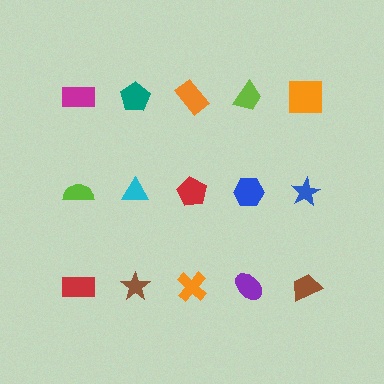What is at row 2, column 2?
A cyan triangle.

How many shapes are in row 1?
5 shapes.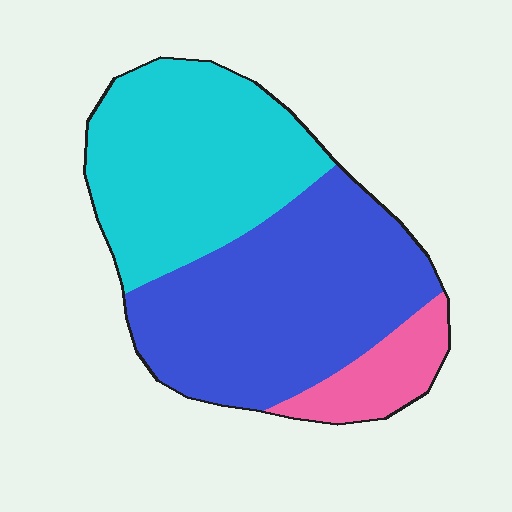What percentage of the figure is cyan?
Cyan takes up between a quarter and a half of the figure.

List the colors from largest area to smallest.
From largest to smallest: blue, cyan, pink.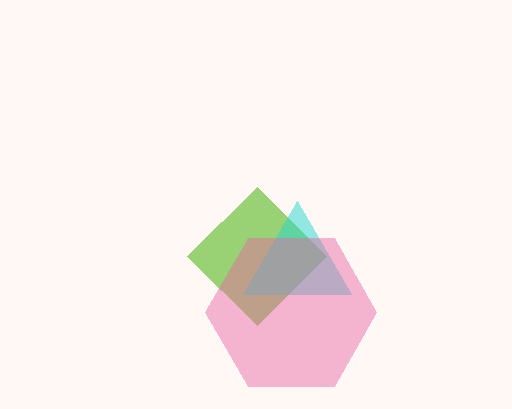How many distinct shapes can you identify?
There are 3 distinct shapes: a lime diamond, a cyan triangle, a pink hexagon.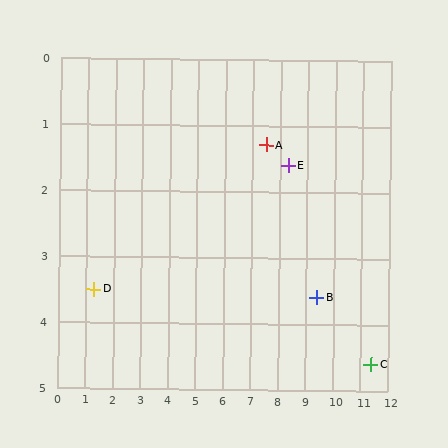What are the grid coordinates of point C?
Point C is at approximately (11.4, 4.6).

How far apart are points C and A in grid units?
Points C and A are about 5.1 grid units apart.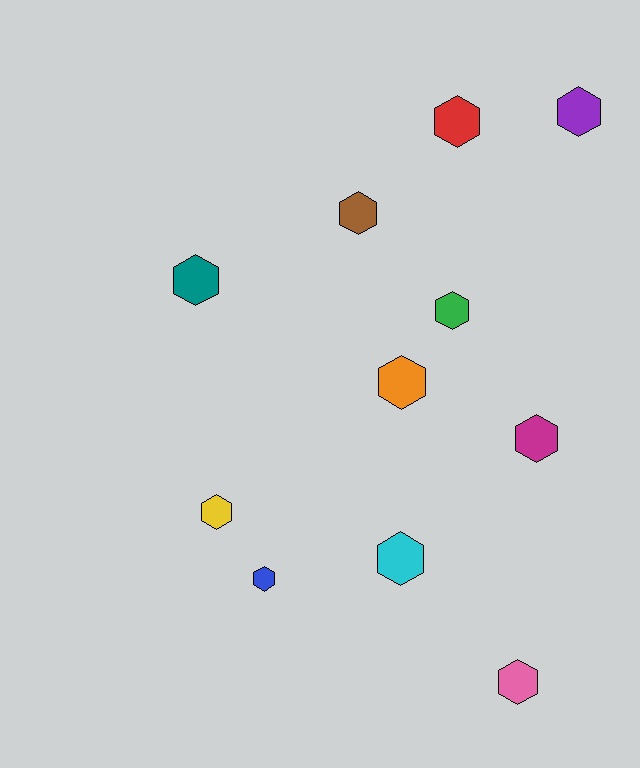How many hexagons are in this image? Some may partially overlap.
There are 11 hexagons.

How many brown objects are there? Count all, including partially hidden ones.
There is 1 brown object.